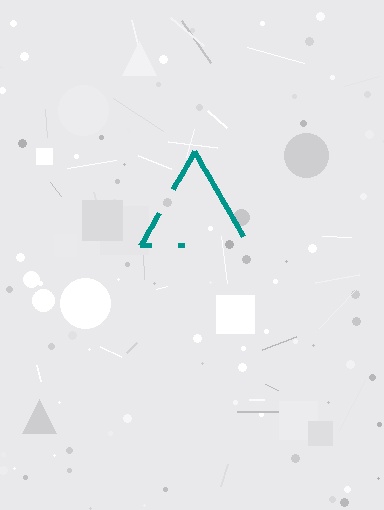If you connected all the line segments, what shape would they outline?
They would outline a triangle.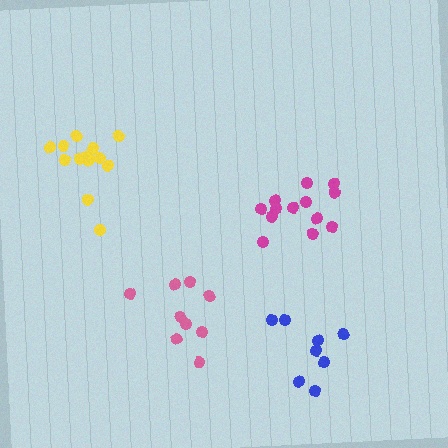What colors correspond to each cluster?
The clusters are colored: yellow, pink, blue, magenta.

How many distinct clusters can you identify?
There are 4 distinct clusters.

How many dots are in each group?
Group 1: 14 dots, Group 2: 9 dots, Group 3: 8 dots, Group 4: 13 dots (44 total).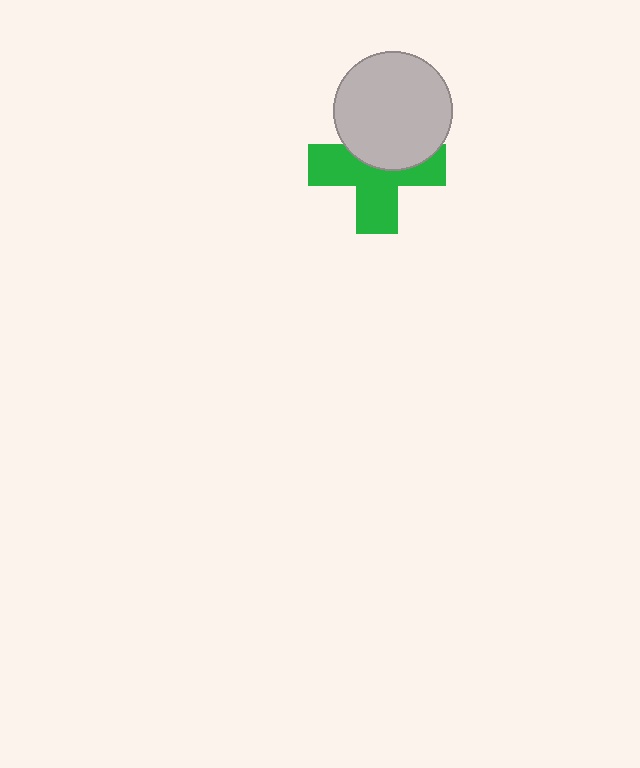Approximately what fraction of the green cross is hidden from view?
Roughly 40% of the green cross is hidden behind the light gray circle.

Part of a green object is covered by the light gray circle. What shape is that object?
It is a cross.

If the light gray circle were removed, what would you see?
You would see the complete green cross.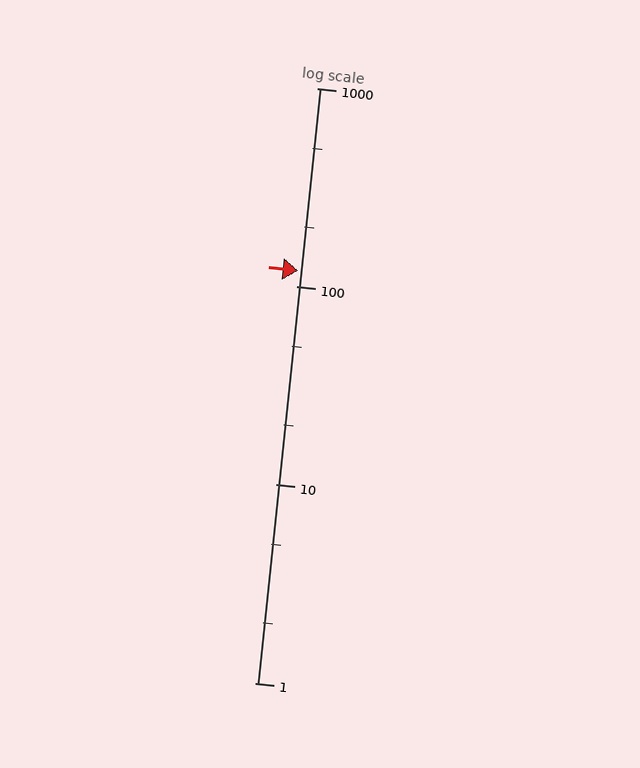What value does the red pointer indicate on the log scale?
The pointer indicates approximately 120.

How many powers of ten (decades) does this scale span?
The scale spans 3 decades, from 1 to 1000.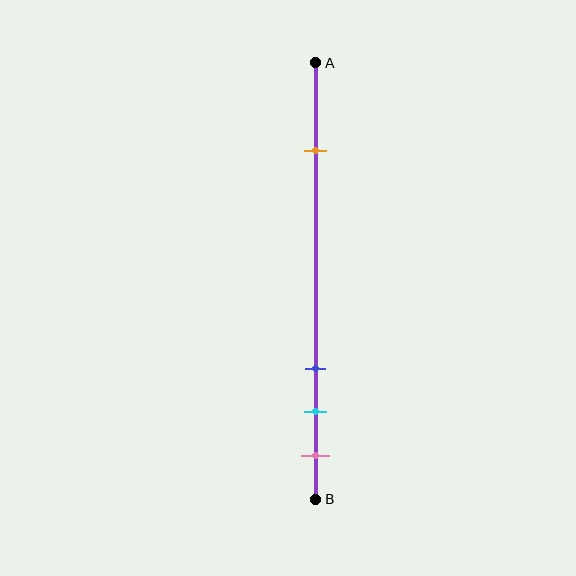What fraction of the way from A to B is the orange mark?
The orange mark is approximately 20% (0.2) of the way from A to B.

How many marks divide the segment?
There are 4 marks dividing the segment.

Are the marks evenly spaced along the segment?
No, the marks are not evenly spaced.